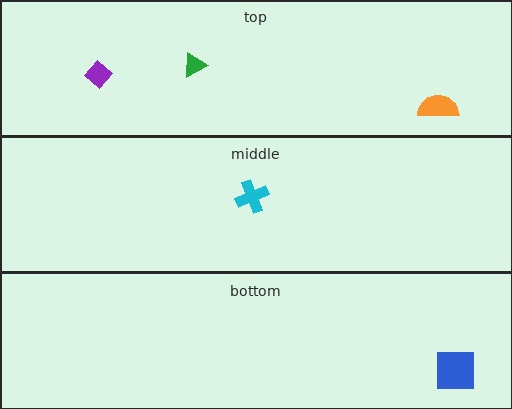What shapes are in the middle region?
The cyan cross.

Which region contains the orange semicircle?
The top region.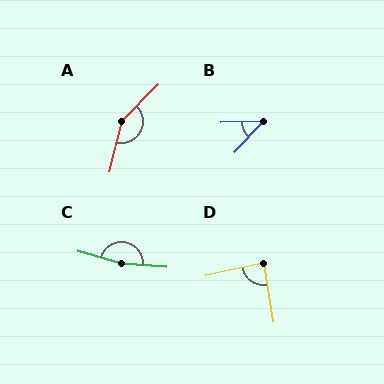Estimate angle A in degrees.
Approximately 149 degrees.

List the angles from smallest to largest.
B (45°), D (87°), A (149°), C (169°).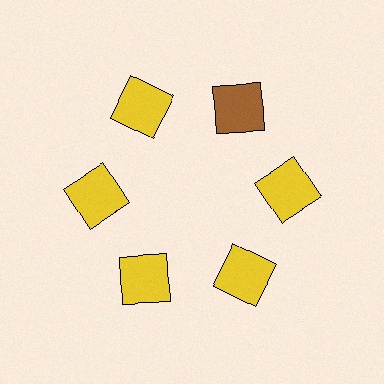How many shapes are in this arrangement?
There are 6 shapes arranged in a ring pattern.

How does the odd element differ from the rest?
It has a different color: brown instead of yellow.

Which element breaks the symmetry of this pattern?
The brown square at roughly the 1 o'clock position breaks the symmetry. All other shapes are yellow squares.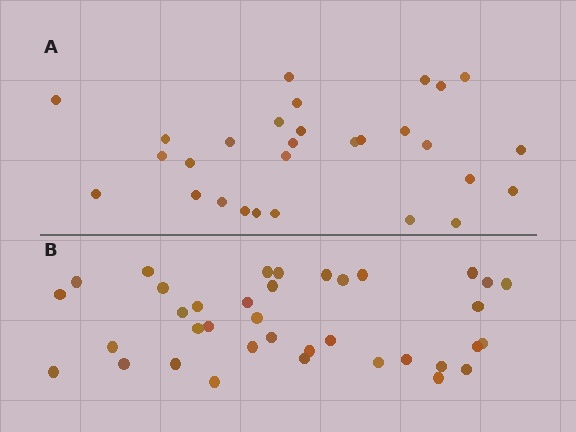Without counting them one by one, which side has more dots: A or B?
Region B (the bottom region) has more dots.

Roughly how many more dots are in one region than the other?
Region B has roughly 8 or so more dots than region A.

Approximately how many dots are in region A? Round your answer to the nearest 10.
About 30 dots. (The exact count is 29, which rounds to 30.)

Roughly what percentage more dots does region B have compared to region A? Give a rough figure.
About 30% more.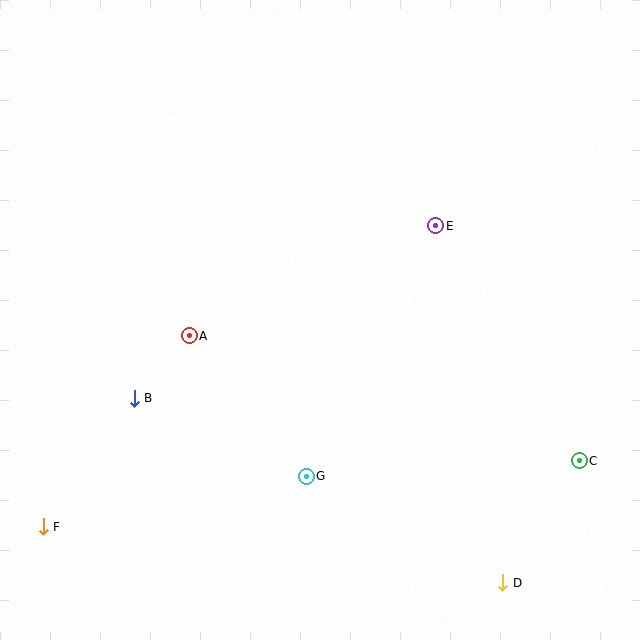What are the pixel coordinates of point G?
Point G is at (306, 476).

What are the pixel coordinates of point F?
Point F is at (43, 527).